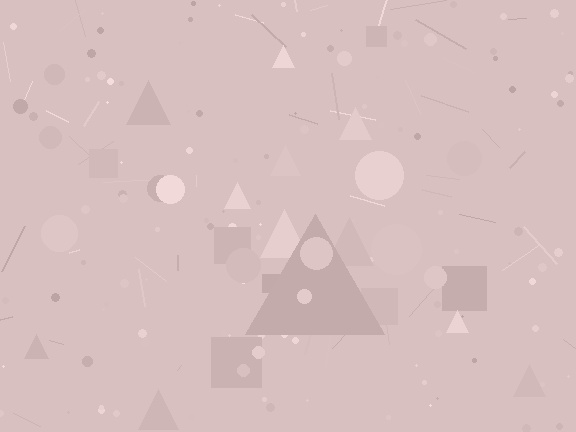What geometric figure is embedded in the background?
A triangle is embedded in the background.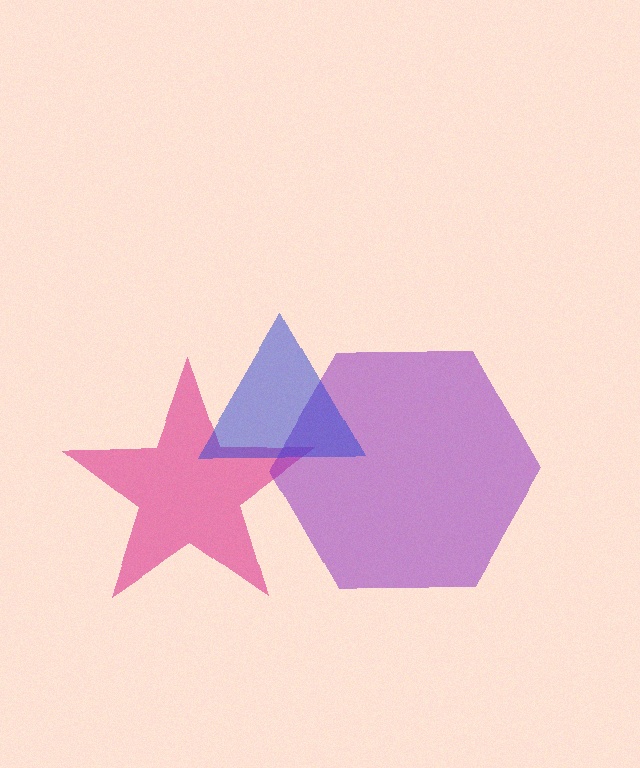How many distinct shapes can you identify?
There are 3 distinct shapes: a magenta star, a purple hexagon, a blue triangle.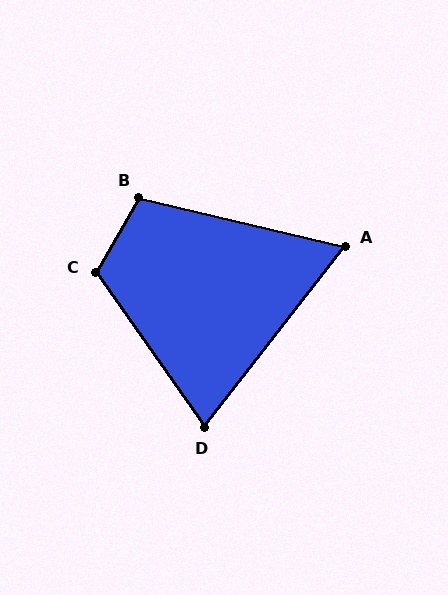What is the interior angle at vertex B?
Approximately 107 degrees (obtuse).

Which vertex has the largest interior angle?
C, at approximately 115 degrees.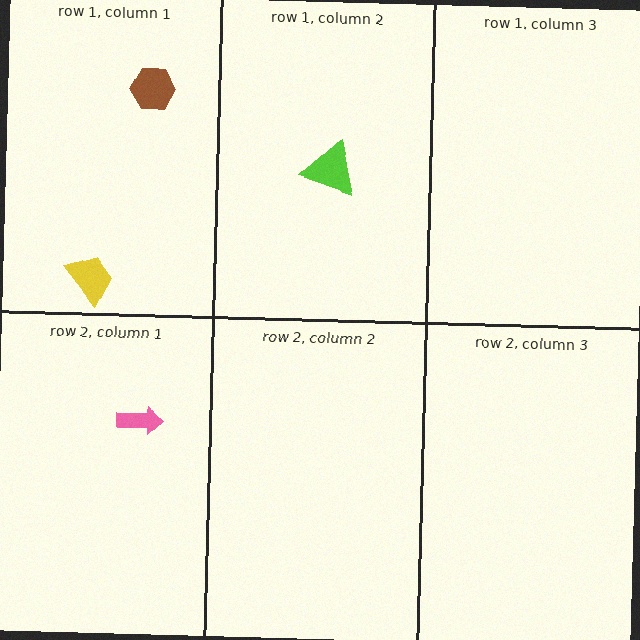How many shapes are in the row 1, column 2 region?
1.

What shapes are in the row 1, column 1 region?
The brown hexagon, the yellow trapezoid.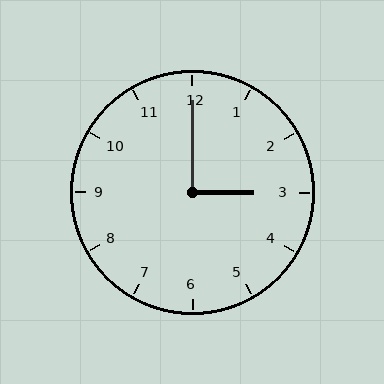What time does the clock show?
3:00.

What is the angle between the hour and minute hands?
Approximately 90 degrees.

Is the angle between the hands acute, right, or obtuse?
It is right.